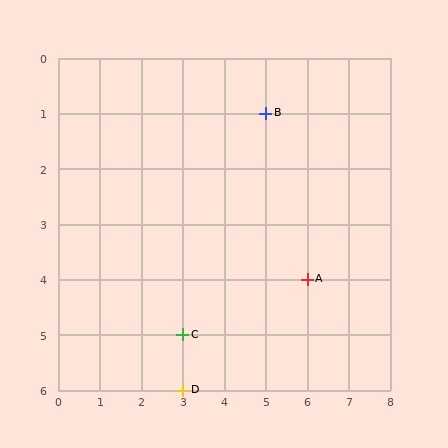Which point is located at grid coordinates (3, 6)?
Point D is at (3, 6).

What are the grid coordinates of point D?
Point D is at grid coordinates (3, 6).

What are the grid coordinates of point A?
Point A is at grid coordinates (6, 4).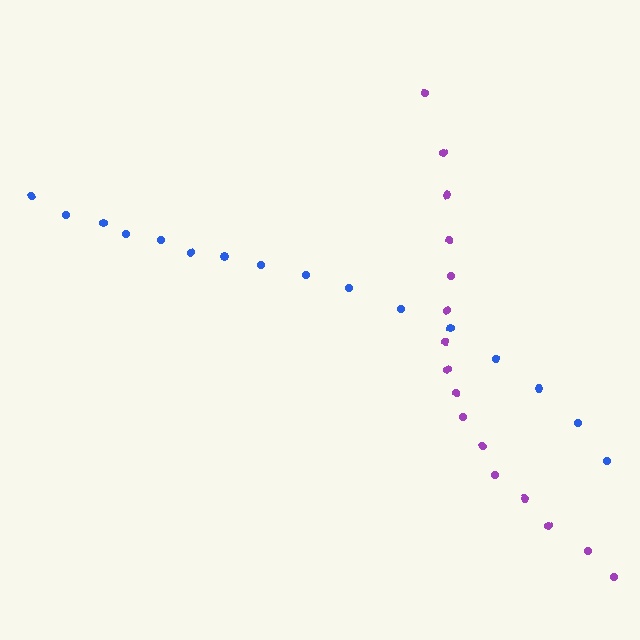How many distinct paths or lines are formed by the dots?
There are 2 distinct paths.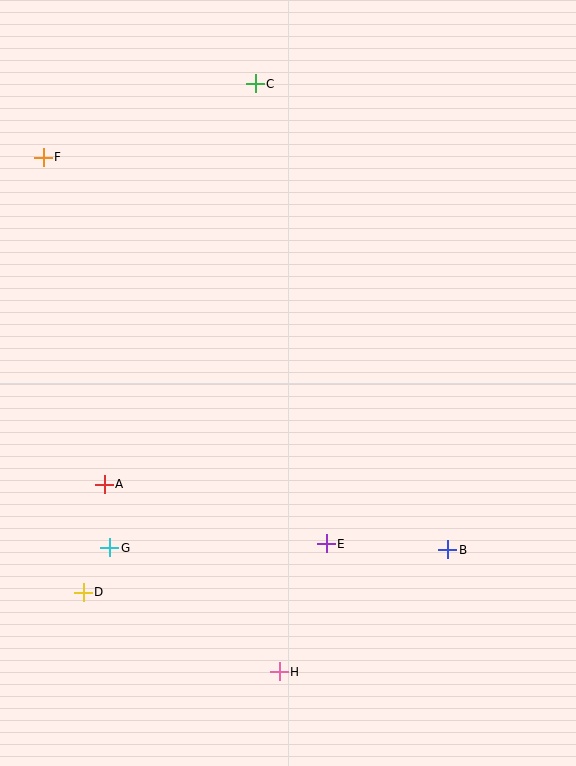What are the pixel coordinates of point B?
Point B is at (448, 550).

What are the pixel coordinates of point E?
Point E is at (326, 544).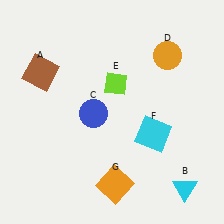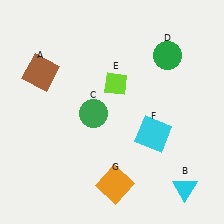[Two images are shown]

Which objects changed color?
C changed from blue to green. D changed from orange to green.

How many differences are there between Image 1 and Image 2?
There are 2 differences between the two images.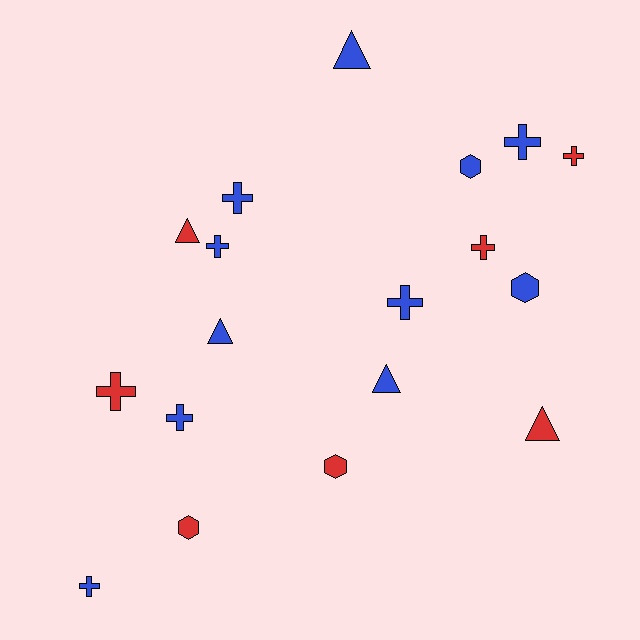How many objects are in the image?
There are 18 objects.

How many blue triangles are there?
There are 3 blue triangles.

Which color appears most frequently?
Blue, with 11 objects.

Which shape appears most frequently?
Cross, with 9 objects.